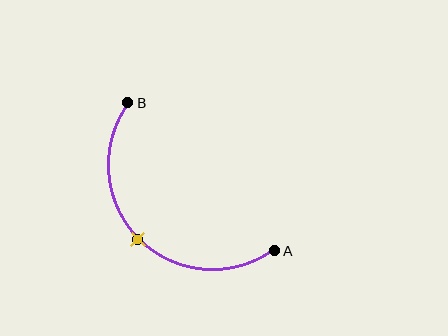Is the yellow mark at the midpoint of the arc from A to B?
Yes. The yellow mark lies on the arc at equal arc-length from both A and B — it is the arc midpoint.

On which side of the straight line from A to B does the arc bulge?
The arc bulges below and to the left of the straight line connecting A and B.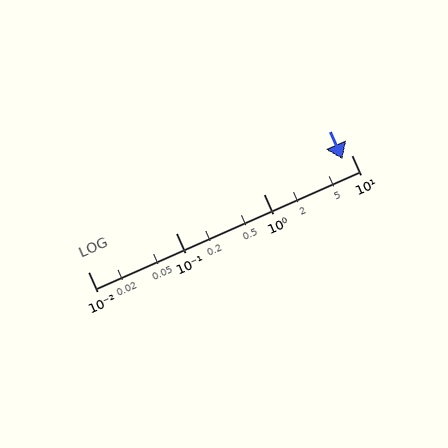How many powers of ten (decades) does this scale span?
The scale spans 3 decades, from 0.01 to 10.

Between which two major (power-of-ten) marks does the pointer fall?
The pointer is between 1 and 10.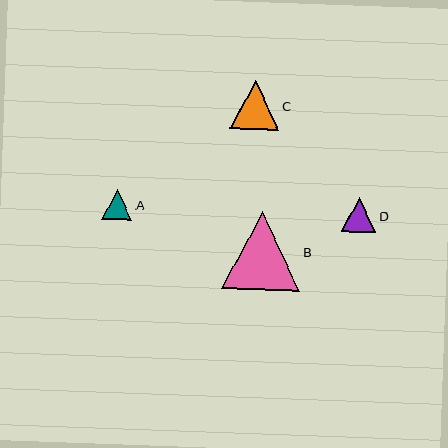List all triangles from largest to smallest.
From largest to smallest: B, C, D, A.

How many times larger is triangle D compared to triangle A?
Triangle D is approximately 1.1 times the size of triangle A.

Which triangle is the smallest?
Triangle A is the smallest with a size of approximately 30 pixels.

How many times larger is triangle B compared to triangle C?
Triangle B is approximately 1.6 times the size of triangle C.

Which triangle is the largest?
Triangle B is the largest with a size of approximately 78 pixels.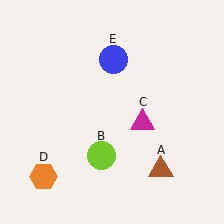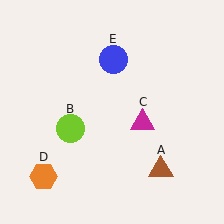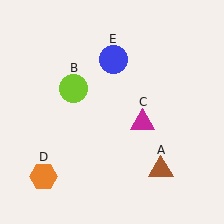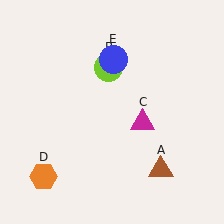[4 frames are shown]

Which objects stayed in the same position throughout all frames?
Brown triangle (object A) and magenta triangle (object C) and orange hexagon (object D) and blue circle (object E) remained stationary.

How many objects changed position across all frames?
1 object changed position: lime circle (object B).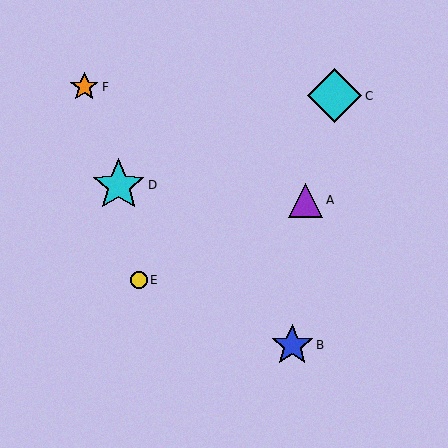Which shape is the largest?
The cyan diamond (labeled C) is the largest.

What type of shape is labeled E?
Shape E is a yellow circle.